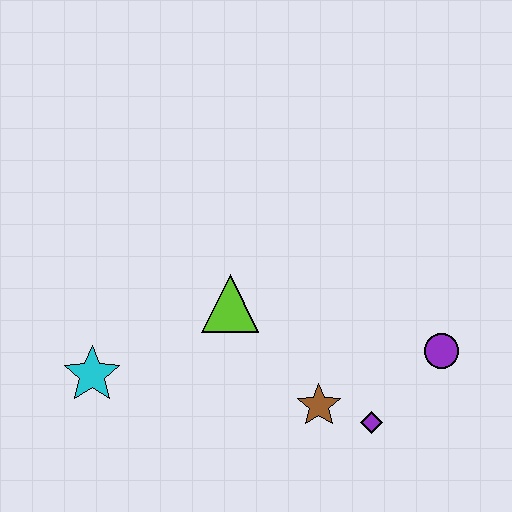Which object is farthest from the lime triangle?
The purple circle is farthest from the lime triangle.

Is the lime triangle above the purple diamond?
Yes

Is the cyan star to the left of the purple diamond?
Yes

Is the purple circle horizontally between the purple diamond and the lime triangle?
No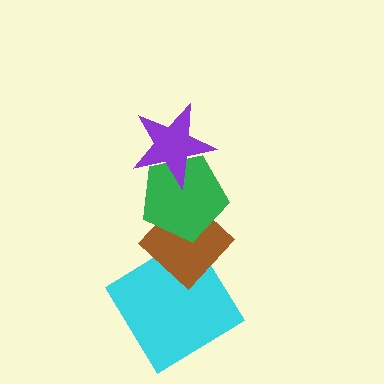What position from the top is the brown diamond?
The brown diamond is 3rd from the top.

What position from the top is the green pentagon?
The green pentagon is 2nd from the top.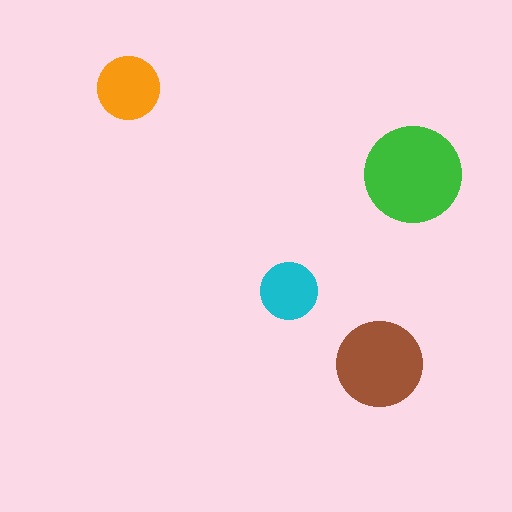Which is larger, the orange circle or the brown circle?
The brown one.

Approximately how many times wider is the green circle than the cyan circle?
About 1.5 times wider.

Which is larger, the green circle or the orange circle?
The green one.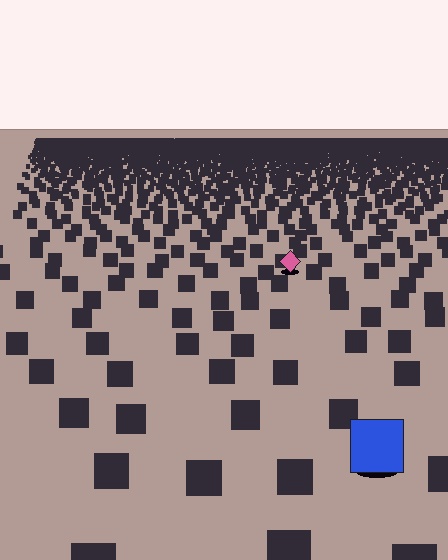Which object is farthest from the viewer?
The pink diamond is farthest from the viewer. It appears smaller and the ground texture around it is denser.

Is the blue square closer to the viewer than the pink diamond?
Yes. The blue square is closer — you can tell from the texture gradient: the ground texture is coarser near it.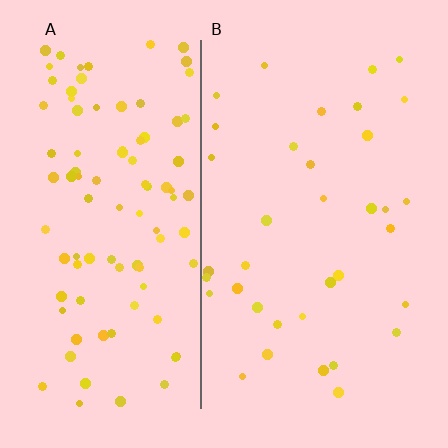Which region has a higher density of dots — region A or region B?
A (the left).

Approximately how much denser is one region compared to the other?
Approximately 2.7× — region A over region B.